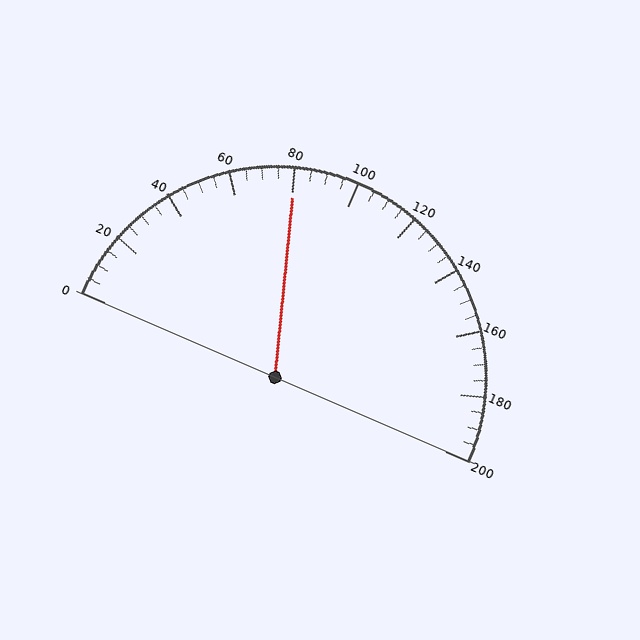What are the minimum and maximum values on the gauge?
The gauge ranges from 0 to 200.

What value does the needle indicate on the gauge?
The needle indicates approximately 80.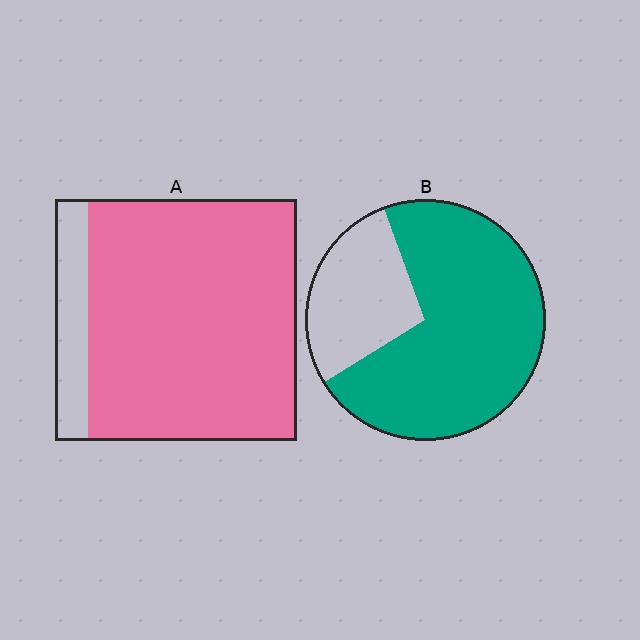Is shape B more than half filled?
Yes.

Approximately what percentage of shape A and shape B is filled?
A is approximately 85% and B is approximately 70%.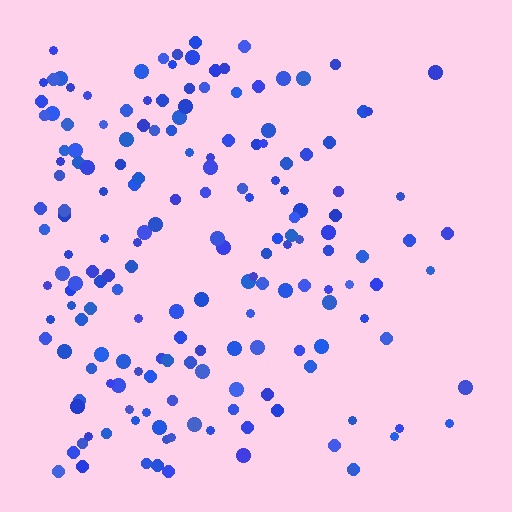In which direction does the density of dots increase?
From right to left, with the left side densest.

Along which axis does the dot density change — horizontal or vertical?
Horizontal.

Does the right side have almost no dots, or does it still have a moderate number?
Still a moderate number, just noticeably fewer than the left.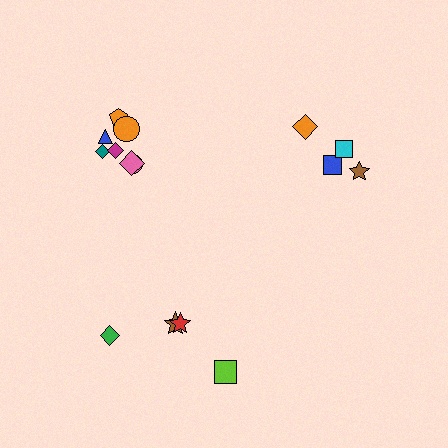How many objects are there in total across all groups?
There are 15 objects.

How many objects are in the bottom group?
There are 4 objects.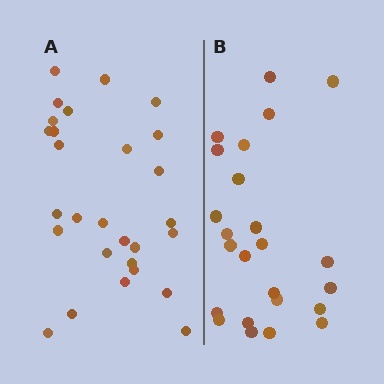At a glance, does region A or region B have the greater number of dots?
Region A (the left region) has more dots.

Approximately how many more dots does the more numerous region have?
Region A has about 4 more dots than region B.